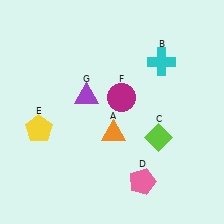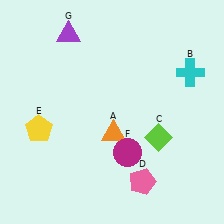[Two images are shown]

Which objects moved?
The objects that moved are: the cyan cross (B), the magenta circle (F), the purple triangle (G).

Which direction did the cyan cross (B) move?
The cyan cross (B) moved right.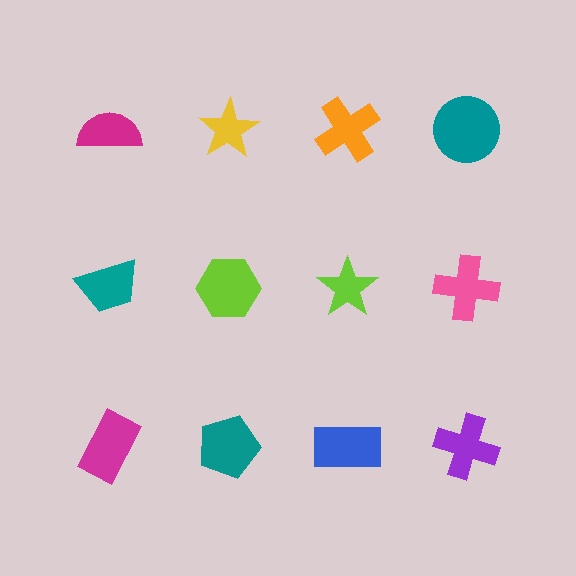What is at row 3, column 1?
A magenta rectangle.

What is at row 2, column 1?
A teal trapezoid.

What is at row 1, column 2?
A yellow star.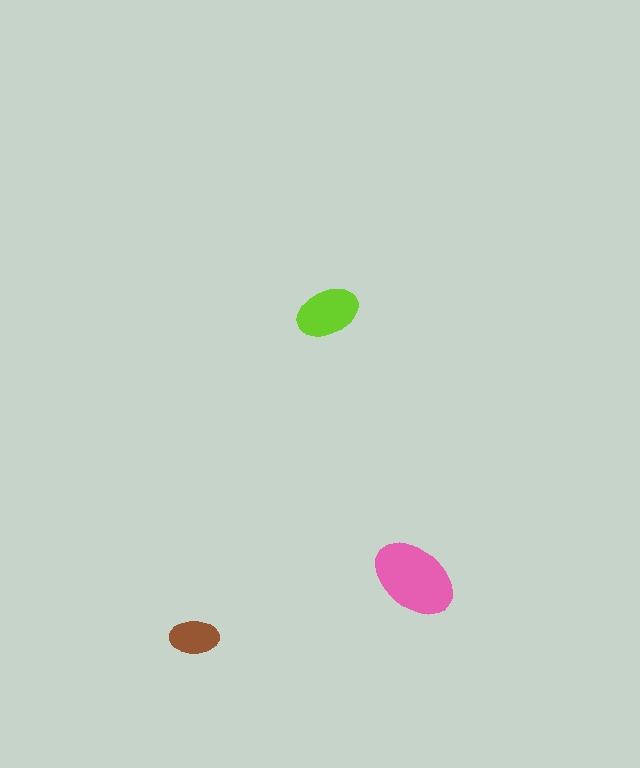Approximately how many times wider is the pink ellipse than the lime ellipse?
About 1.5 times wider.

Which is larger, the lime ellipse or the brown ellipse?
The lime one.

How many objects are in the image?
There are 3 objects in the image.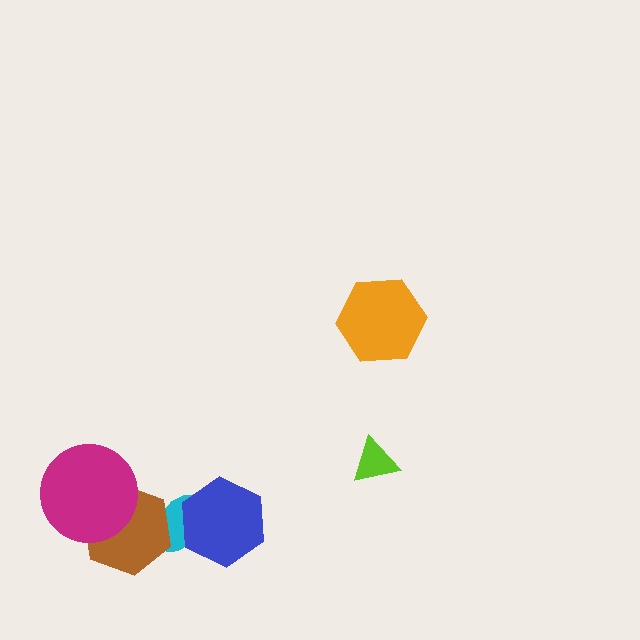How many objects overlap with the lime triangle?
0 objects overlap with the lime triangle.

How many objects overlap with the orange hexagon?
0 objects overlap with the orange hexagon.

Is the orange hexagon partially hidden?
No, no other shape covers it.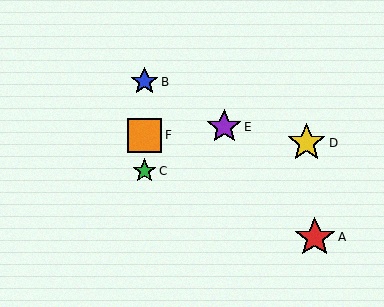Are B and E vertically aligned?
No, B is at x≈145 and E is at x≈224.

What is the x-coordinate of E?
Object E is at x≈224.